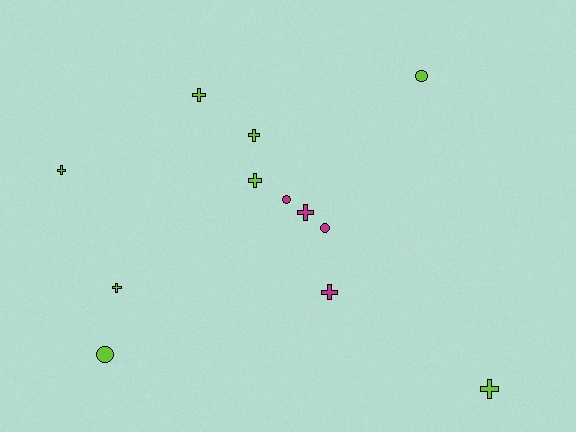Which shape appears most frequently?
Cross, with 8 objects.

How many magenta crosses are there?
There are 2 magenta crosses.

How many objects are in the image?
There are 12 objects.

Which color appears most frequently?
Lime, with 8 objects.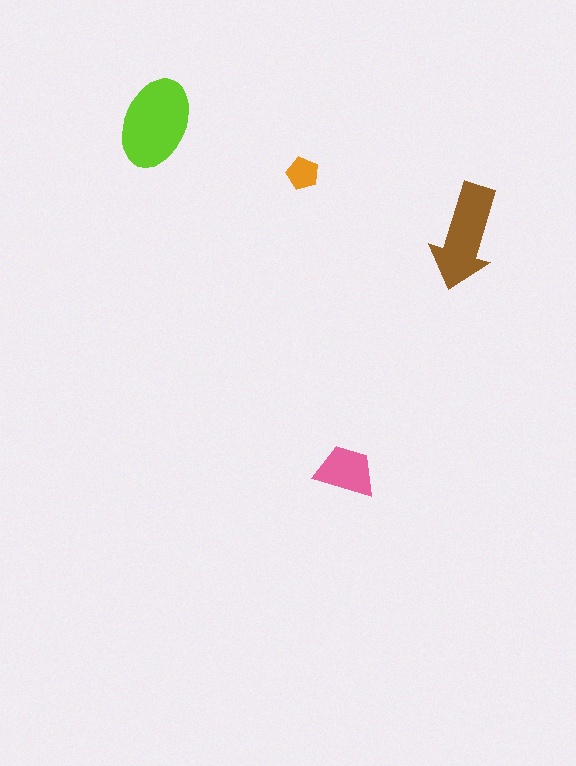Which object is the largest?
The lime ellipse.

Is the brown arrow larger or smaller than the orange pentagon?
Larger.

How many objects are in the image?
There are 4 objects in the image.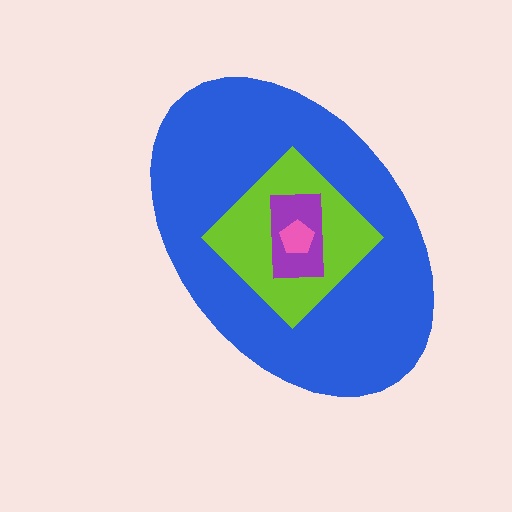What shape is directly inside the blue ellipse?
The lime diamond.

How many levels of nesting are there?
4.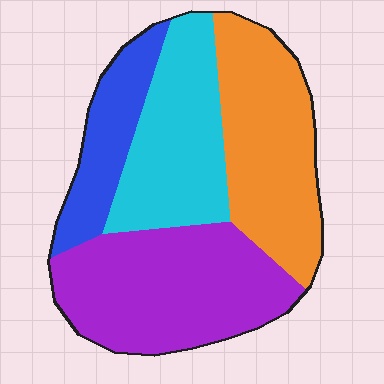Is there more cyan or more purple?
Purple.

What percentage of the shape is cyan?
Cyan covers around 25% of the shape.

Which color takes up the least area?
Blue, at roughly 15%.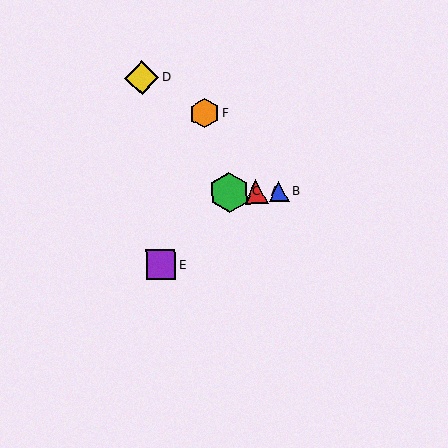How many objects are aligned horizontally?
3 objects (A, B, C) are aligned horizontally.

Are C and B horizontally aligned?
Yes, both are at y≈192.